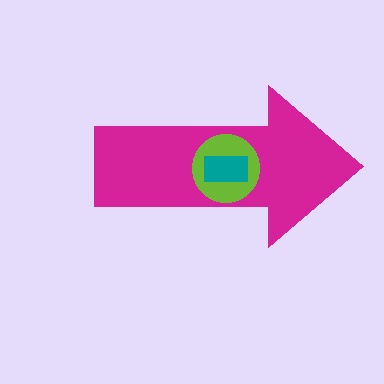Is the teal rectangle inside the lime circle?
Yes.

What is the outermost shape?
The magenta arrow.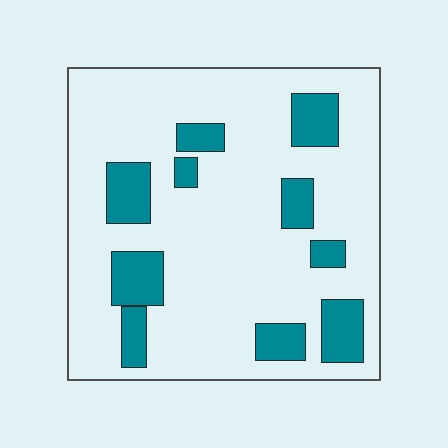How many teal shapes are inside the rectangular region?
10.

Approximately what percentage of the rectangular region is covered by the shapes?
Approximately 20%.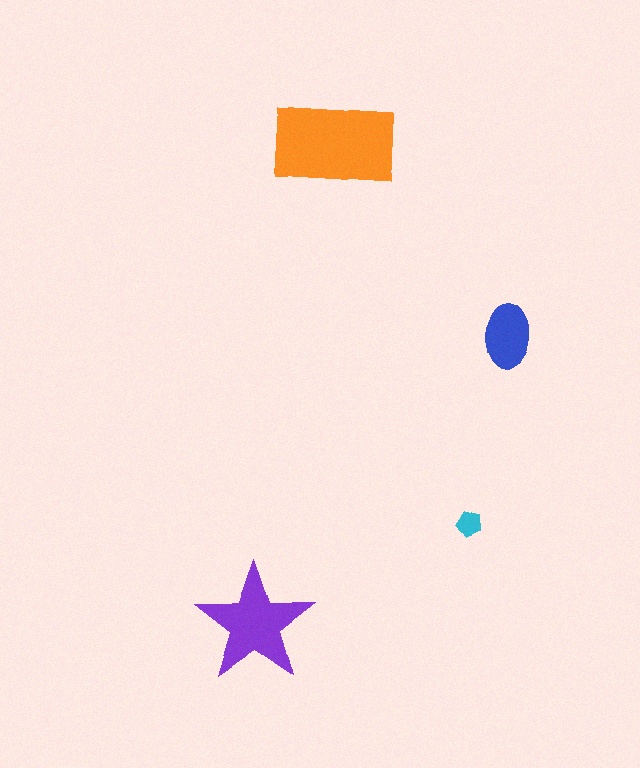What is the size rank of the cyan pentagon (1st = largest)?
4th.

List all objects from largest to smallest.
The orange rectangle, the purple star, the blue ellipse, the cyan pentagon.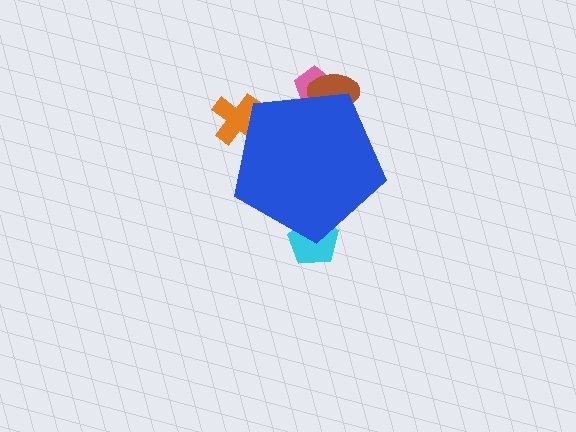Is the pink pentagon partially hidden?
Yes, the pink pentagon is partially hidden behind the blue pentagon.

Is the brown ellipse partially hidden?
Yes, the brown ellipse is partially hidden behind the blue pentagon.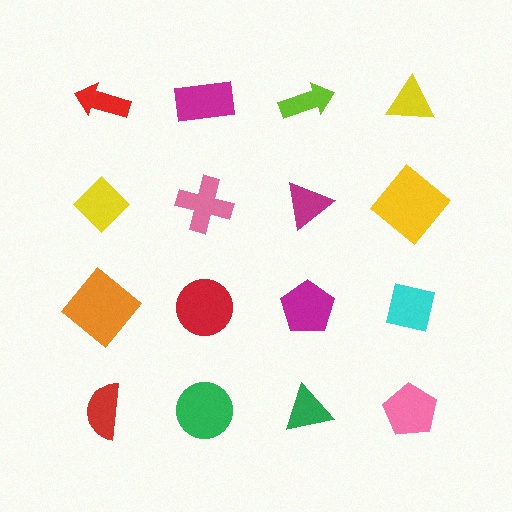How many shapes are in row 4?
4 shapes.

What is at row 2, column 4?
A yellow diamond.